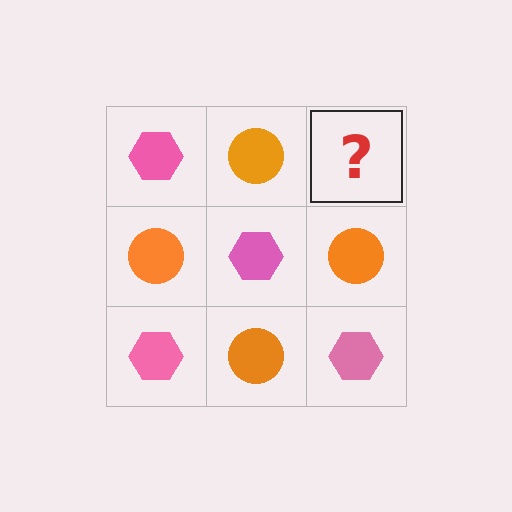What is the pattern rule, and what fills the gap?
The rule is that it alternates pink hexagon and orange circle in a checkerboard pattern. The gap should be filled with a pink hexagon.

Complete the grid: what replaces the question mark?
The question mark should be replaced with a pink hexagon.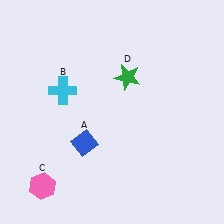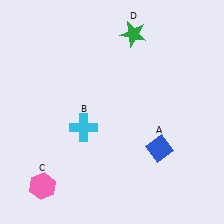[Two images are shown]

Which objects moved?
The objects that moved are: the blue diamond (A), the cyan cross (B), the green star (D).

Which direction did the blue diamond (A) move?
The blue diamond (A) moved right.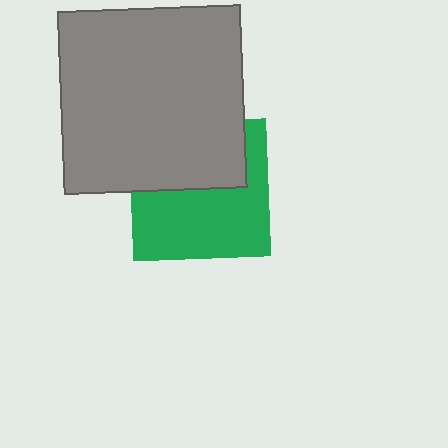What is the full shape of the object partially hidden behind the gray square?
The partially hidden object is a green square.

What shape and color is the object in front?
The object in front is a gray square.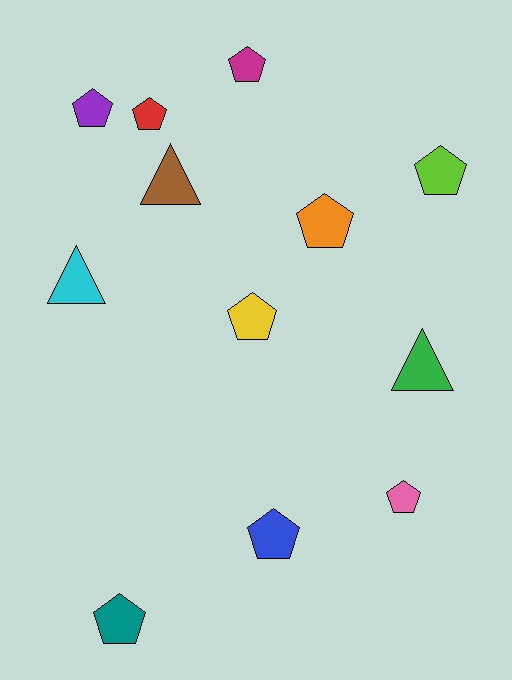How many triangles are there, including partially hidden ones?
There are 3 triangles.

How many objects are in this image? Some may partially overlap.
There are 12 objects.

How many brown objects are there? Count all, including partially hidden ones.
There is 1 brown object.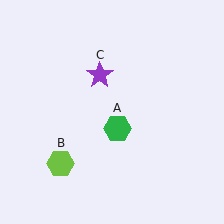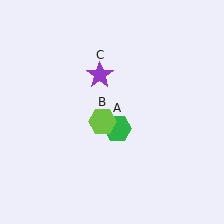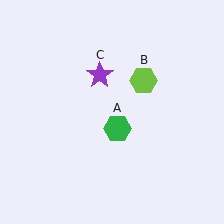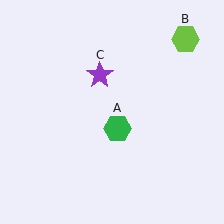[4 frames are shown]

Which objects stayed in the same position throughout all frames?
Green hexagon (object A) and purple star (object C) remained stationary.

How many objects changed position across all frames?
1 object changed position: lime hexagon (object B).